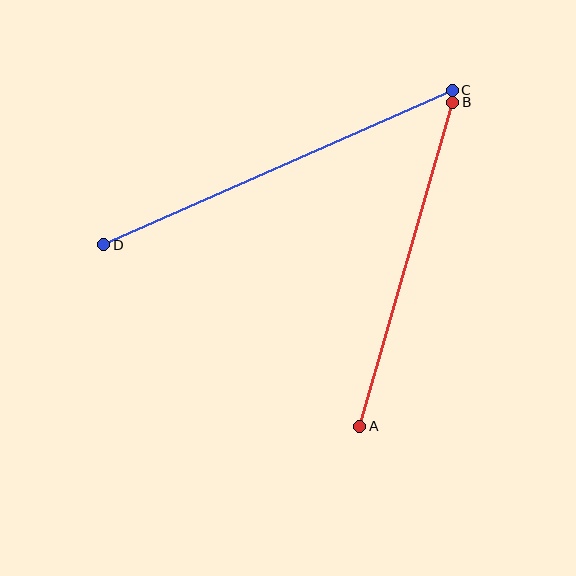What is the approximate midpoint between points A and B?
The midpoint is at approximately (406, 264) pixels.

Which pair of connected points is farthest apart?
Points C and D are farthest apart.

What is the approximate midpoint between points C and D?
The midpoint is at approximately (278, 167) pixels.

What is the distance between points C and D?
The distance is approximately 381 pixels.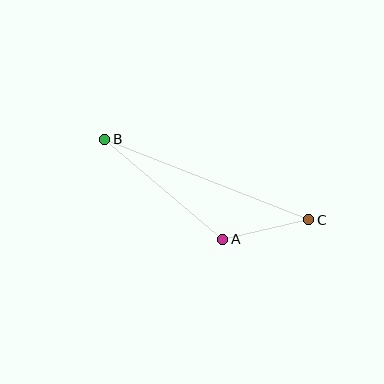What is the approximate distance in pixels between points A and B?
The distance between A and B is approximately 155 pixels.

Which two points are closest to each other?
Points A and C are closest to each other.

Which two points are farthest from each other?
Points B and C are farthest from each other.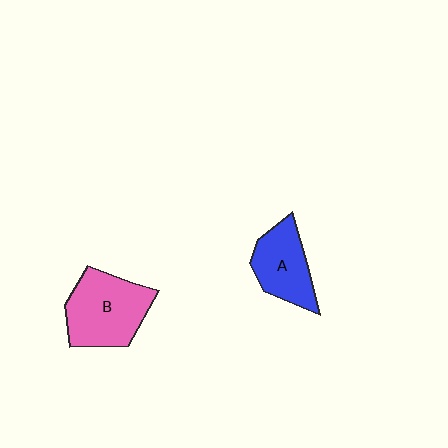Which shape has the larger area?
Shape B (pink).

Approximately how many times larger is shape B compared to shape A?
Approximately 1.3 times.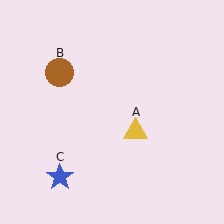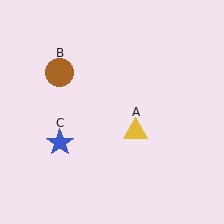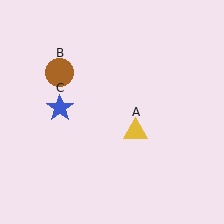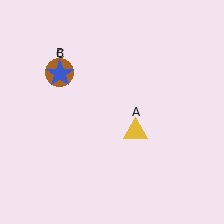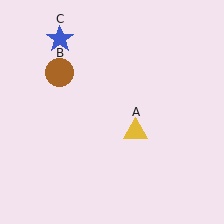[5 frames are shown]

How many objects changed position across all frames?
1 object changed position: blue star (object C).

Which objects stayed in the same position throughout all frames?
Yellow triangle (object A) and brown circle (object B) remained stationary.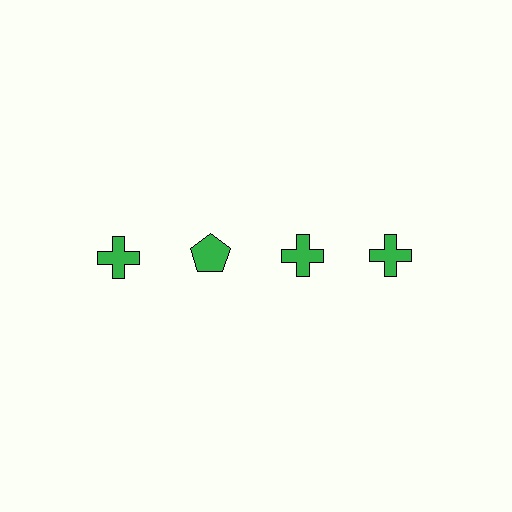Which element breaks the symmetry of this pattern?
The green pentagon in the top row, second from left column breaks the symmetry. All other shapes are green crosses.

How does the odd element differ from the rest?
It has a different shape: pentagon instead of cross.